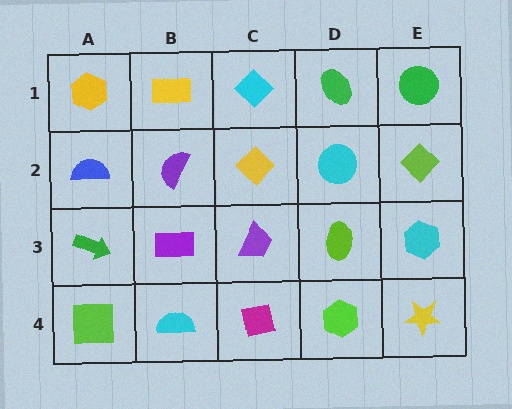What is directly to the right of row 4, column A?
A cyan semicircle.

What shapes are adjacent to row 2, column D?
A green ellipse (row 1, column D), a lime ellipse (row 3, column D), a yellow diamond (row 2, column C), a lime diamond (row 2, column E).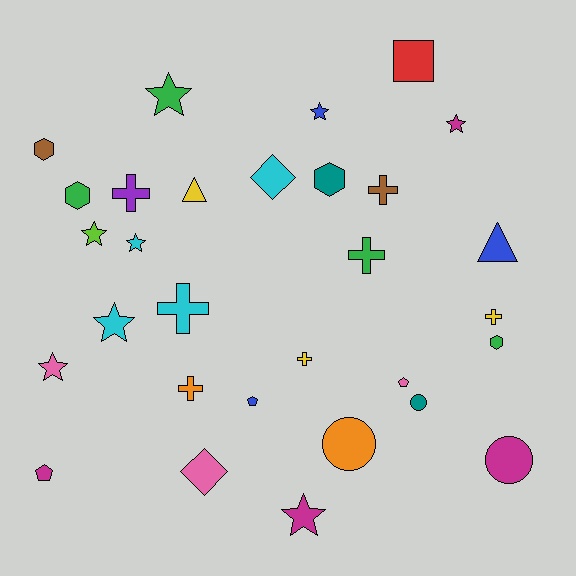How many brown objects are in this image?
There are 2 brown objects.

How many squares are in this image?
There is 1 square.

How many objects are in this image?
There are 30 objects.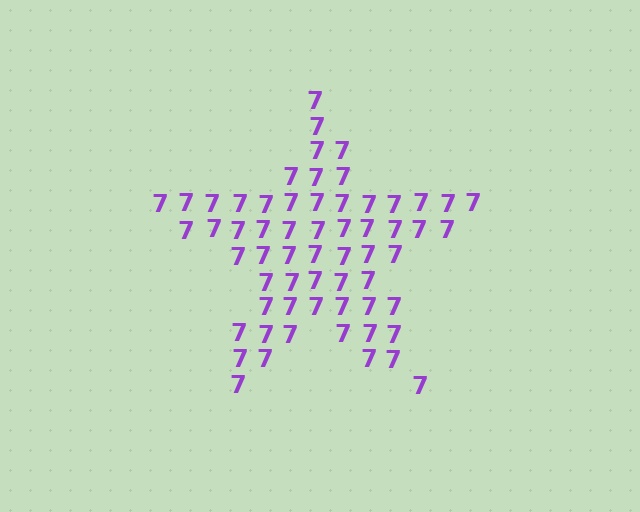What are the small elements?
The small elements are digit 7's.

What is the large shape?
The large shape is a star.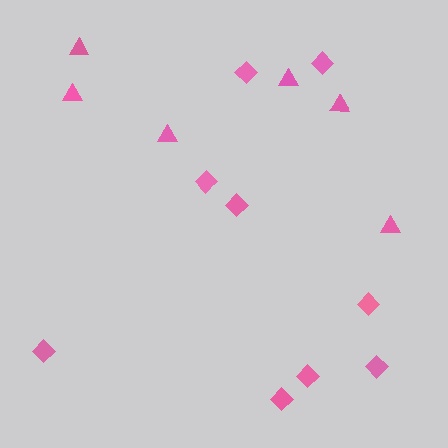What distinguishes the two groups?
There are 2 groups: one group of diamonds (9) and one group of triangles (6).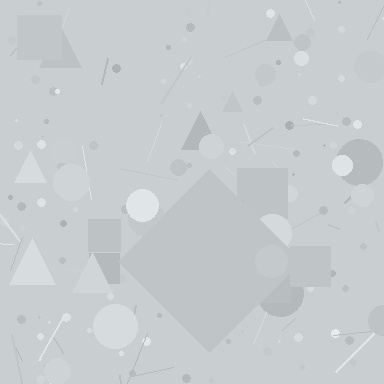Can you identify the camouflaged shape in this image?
The camouflaged shape is a diamond.